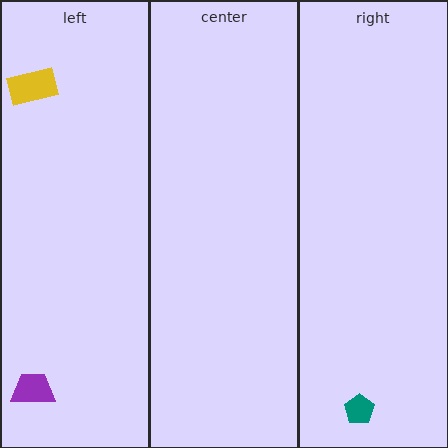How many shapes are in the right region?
1.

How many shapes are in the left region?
2.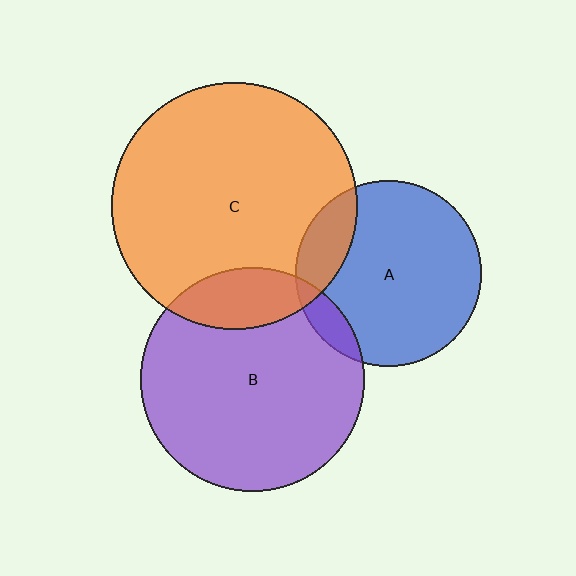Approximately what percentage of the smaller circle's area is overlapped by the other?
Approximately 10%.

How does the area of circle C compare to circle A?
Approximately 1.8 times.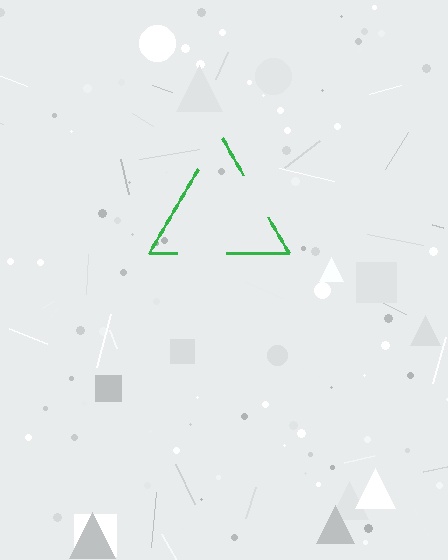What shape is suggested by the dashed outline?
The dashed outline suggests a triangle.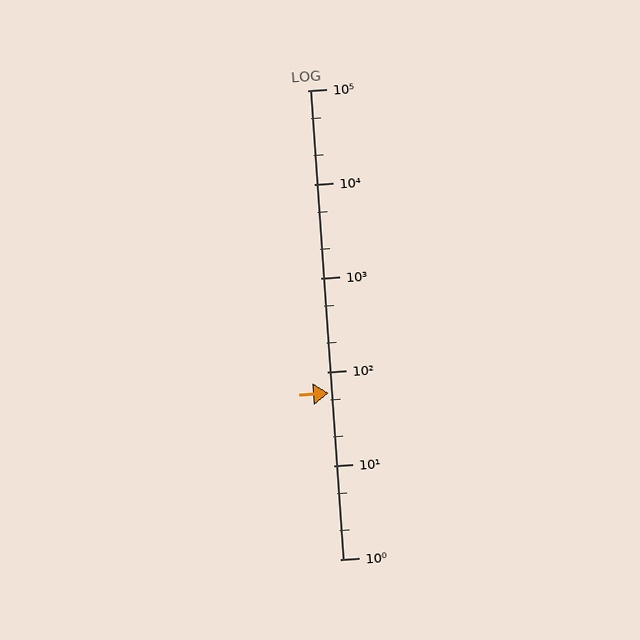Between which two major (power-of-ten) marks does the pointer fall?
The pointer is between 10 and 100.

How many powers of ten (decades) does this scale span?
The scale spans 5 decades, from 1 to 100000.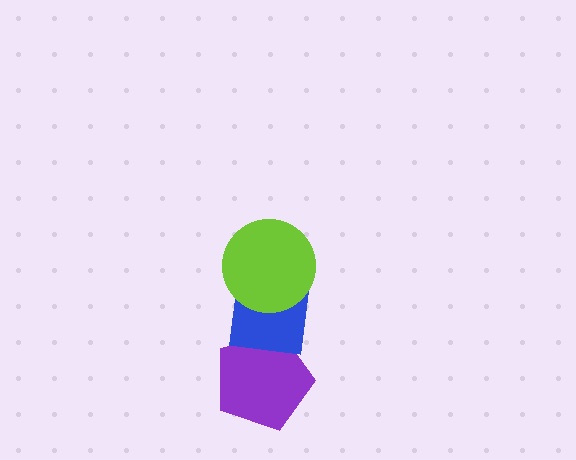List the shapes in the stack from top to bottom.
From top to bottom: the lime circle, the blue square, the purple pentagon.